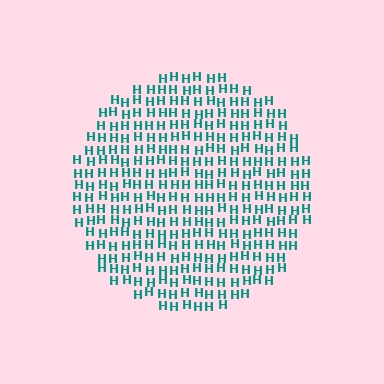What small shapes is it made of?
It is made of small letter H's.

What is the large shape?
The large shape is a circle.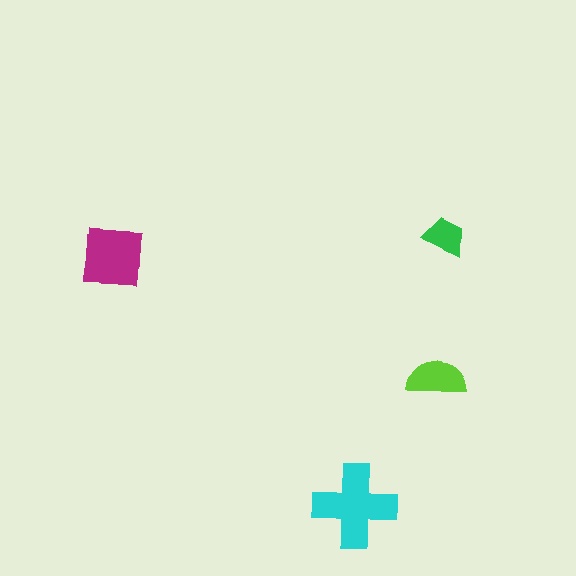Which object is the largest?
The cyan cross.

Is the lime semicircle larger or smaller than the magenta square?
Smaller.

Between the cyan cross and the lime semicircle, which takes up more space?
The cyan cross.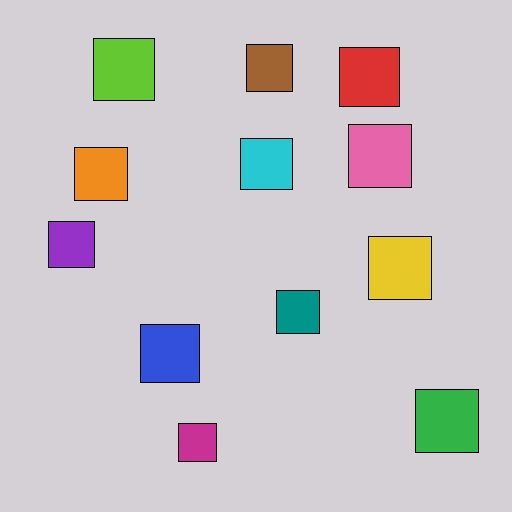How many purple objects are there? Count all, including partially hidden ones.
There is 1 purple object.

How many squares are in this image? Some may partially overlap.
There are 12 squares.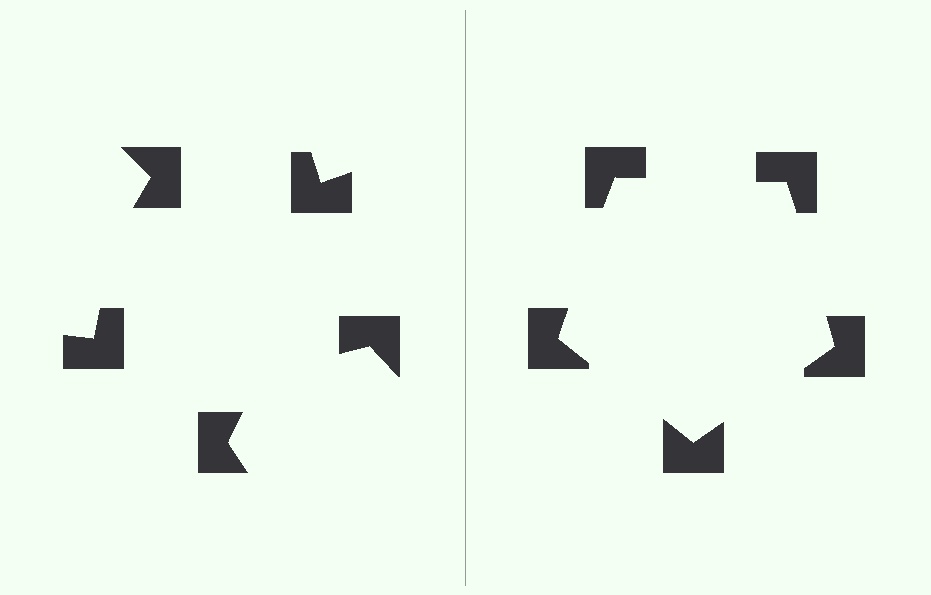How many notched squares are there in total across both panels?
10 — 5 on each side.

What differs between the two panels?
The notched squares are positioned identically on both sides; only the wedge orientations differ. On the right they align to a pentagon; on the left they are misaligned.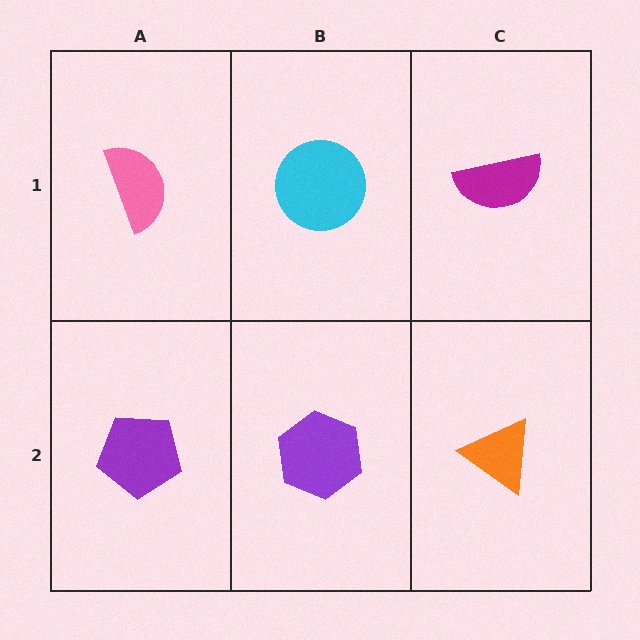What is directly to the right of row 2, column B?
An orange triangle.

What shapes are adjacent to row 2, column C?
A magenta semicircle (row 1, column C), a purple hexagon (row 2, column B).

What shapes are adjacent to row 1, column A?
A purple pentagon (row 2, column A), a cyan circle (row 1, column B).